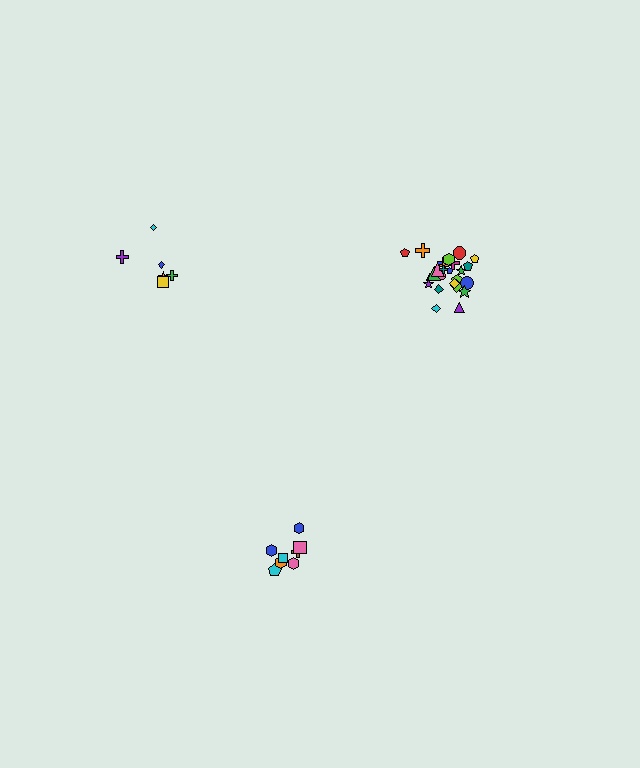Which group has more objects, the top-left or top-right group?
The top-right group.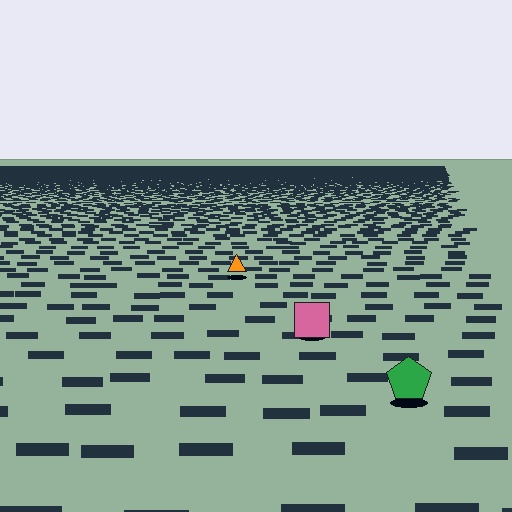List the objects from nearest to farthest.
From nearest to farthest: the green pentagon, the pink square, the orange triangle.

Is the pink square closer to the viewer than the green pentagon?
No. The green pentagon is closer — you can tell from the texture gradient: the ground texture is coarser near it.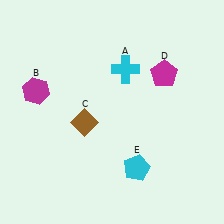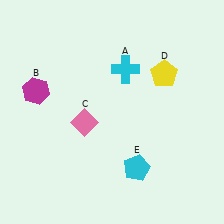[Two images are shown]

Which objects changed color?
C changed from brown to pink. D changed from magenta to yellow.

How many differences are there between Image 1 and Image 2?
There are 2 differences between the two images.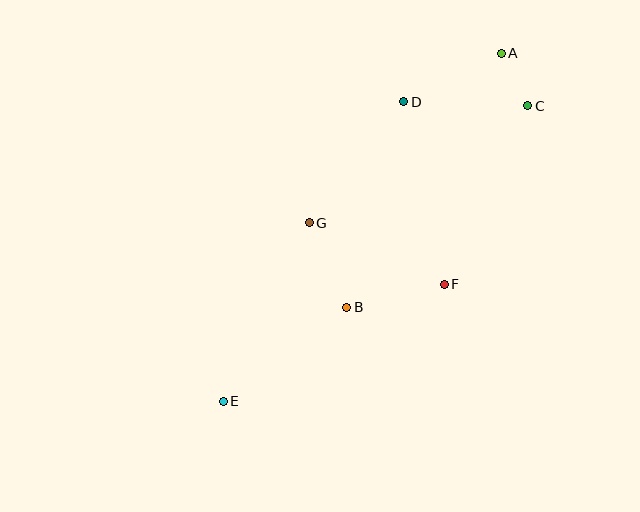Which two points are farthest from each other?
Points A and E are farthest from each other.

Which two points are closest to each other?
Points A and C are closest to each other.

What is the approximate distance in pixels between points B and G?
The distance between B and G is approximately 93 pixels.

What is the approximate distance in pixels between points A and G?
The distance between A and G is approximately 256 pixels.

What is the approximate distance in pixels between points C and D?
The distance between C and D is approximately 124 pixels.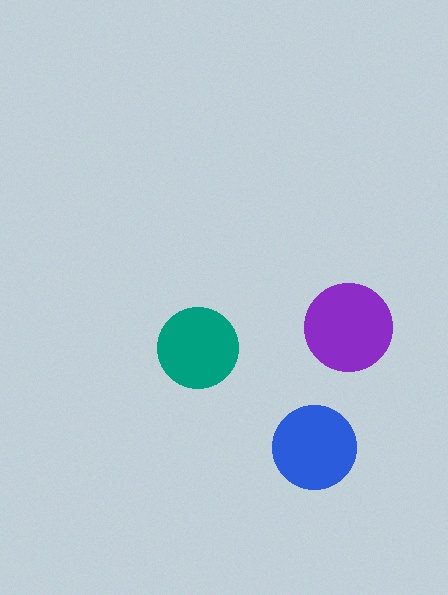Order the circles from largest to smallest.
the purple one, the blue one, the teal one.